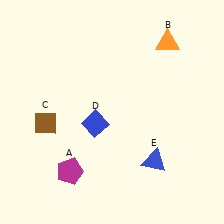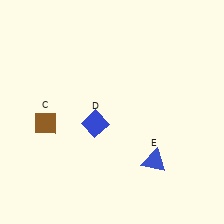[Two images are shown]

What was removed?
The magenta pentagon (A), the orange triangle (B) were removed in Image 2.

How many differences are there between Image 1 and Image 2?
There are 2 differences between the two images.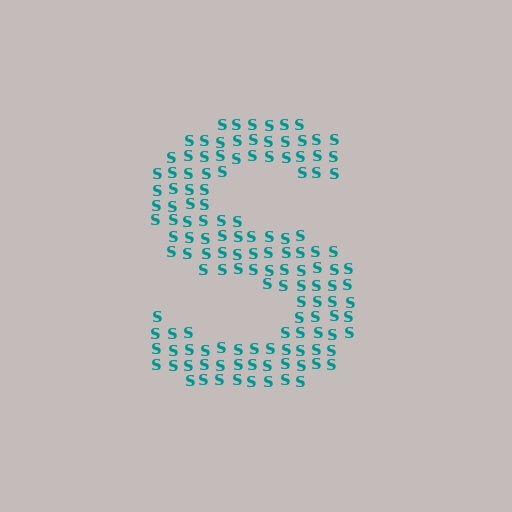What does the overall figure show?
The overall figure shows the letter S.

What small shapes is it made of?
It is made of small letter S's.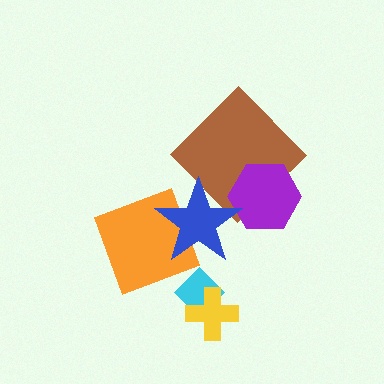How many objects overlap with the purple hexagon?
2 objects overlap with the purple hexagon.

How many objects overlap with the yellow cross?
1 object overlaps with the yellow cross.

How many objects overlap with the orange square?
1 object overlaps with the orange square.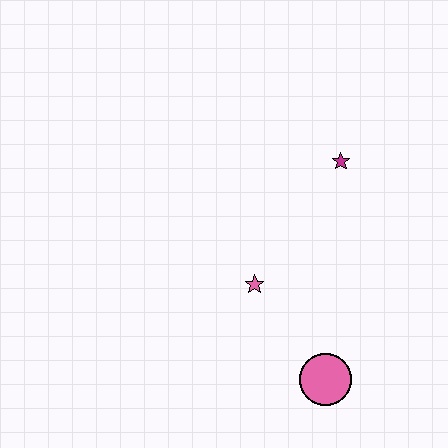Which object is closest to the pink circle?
The pink star is closest to the pink circle.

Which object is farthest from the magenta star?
The pink circle is farthest from the magenta star.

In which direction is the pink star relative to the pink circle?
The pink star is above the pink circle.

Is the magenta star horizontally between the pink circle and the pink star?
No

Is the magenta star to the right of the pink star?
Yes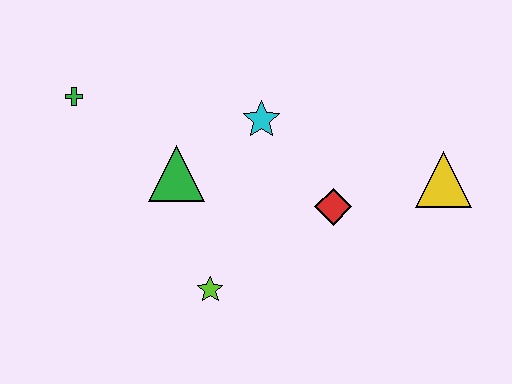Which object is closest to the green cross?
The green triangle is closest to the green cross.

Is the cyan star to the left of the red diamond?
Yes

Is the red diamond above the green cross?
No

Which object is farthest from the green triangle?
The yellow triangle is farthest from the green triangle.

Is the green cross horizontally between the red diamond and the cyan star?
No